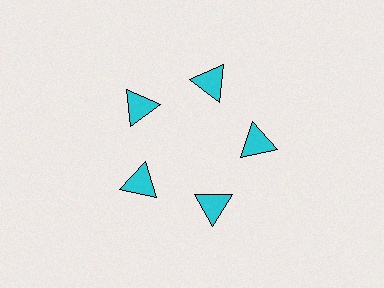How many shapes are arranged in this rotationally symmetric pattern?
There are 5 shapes, arranged in 5 groups of 1.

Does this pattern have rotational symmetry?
Yes, this pattern has 5-fold rotational symmetry. It looks the same after rotating 72 degrees around the center.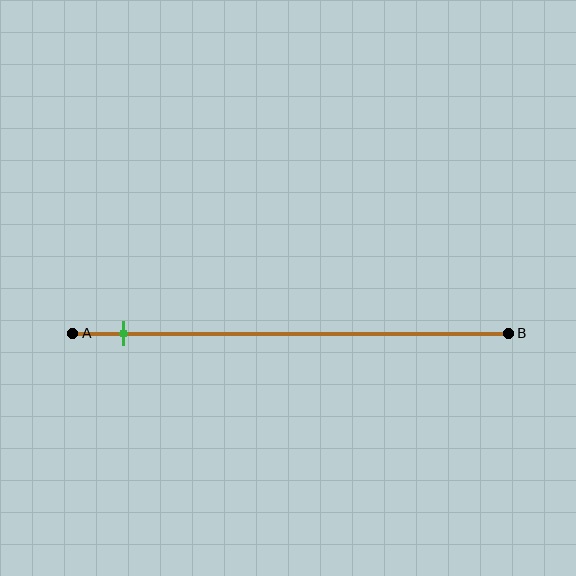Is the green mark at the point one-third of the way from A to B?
No, the mark is at about 10% from A, not at the 33% one-third point.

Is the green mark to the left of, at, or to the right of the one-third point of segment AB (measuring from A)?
The green mark is to the left of the one-third point of segment AB.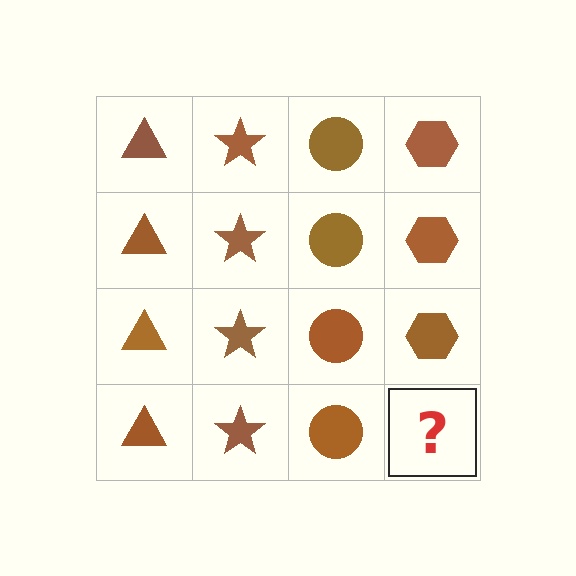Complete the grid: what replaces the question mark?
The question mark should be replaced with a brown hexagon.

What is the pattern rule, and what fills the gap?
The rule is that each column has a consistent shape. The gap should be filled with a brown hexagon.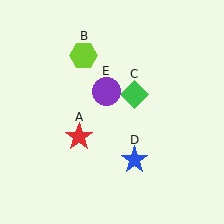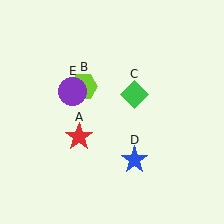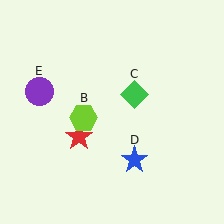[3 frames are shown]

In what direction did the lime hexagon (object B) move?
The lime hexagon (object B) moved down.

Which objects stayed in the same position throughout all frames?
Red star (object A) and green diamond (object C) and blue star (object D) remained stationary.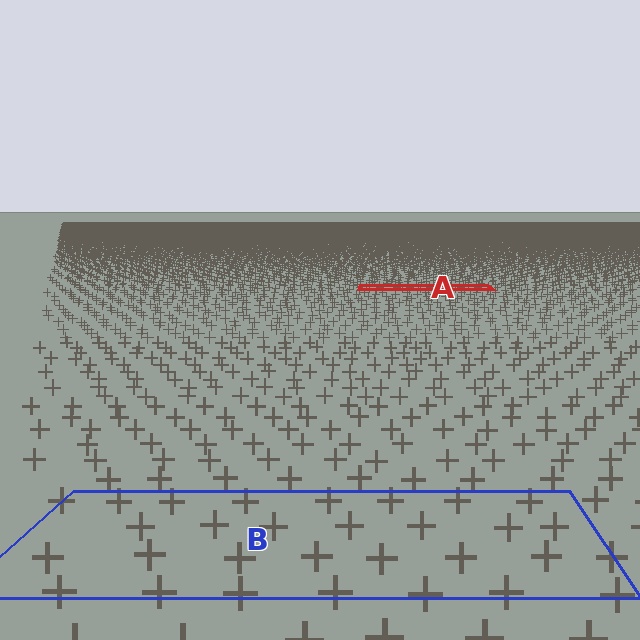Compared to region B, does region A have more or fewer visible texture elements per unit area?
Region A has more texture elements per unit area — they are packed more densely because it is farther away.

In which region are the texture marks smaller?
The texture marks are smaller in region A, because it is farther away.